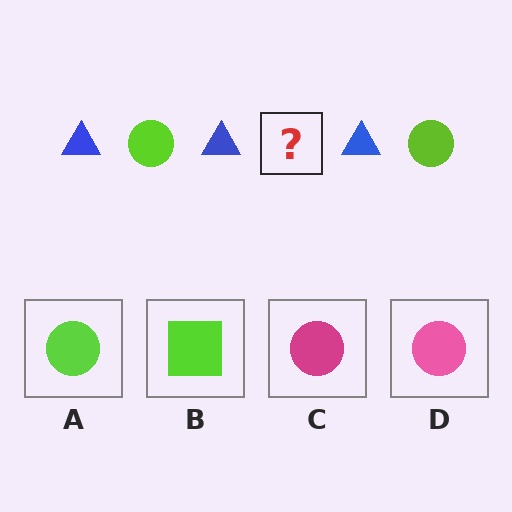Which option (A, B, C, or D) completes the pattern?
A.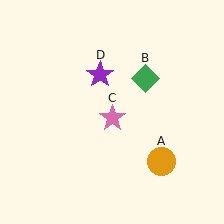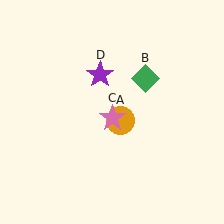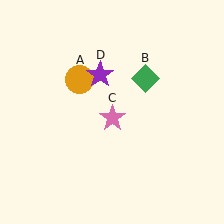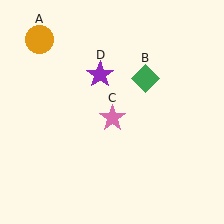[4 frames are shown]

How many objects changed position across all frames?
1 object changed position: orange circle (object A).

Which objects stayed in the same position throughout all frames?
Green diamond (object B) and pink star (object C) and purple star (object D) remained stationary.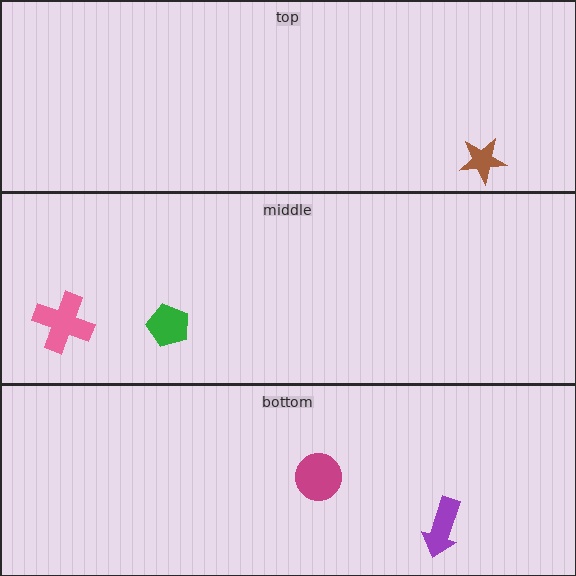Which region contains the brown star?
The top region.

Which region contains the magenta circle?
The bottom region.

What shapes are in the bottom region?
The purple arrow, the magenta circle.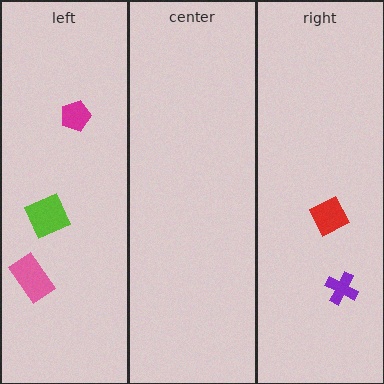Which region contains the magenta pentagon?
The left region.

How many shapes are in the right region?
2.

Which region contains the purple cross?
The right region.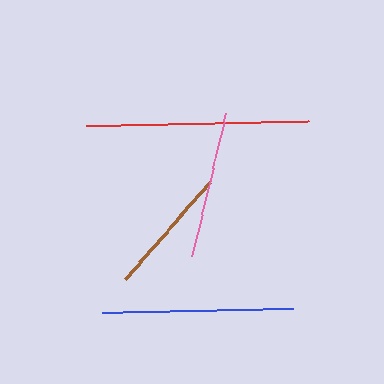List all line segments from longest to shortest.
From longest to shortest: red, blue, pink, brown.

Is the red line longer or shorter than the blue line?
The red line is longer than the blue line.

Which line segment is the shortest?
The brown line is the shortest at approximately 130 pixels.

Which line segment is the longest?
The red line is the longest at approximately 224 pixels.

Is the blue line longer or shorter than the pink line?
The blue line is longer than the pink line.